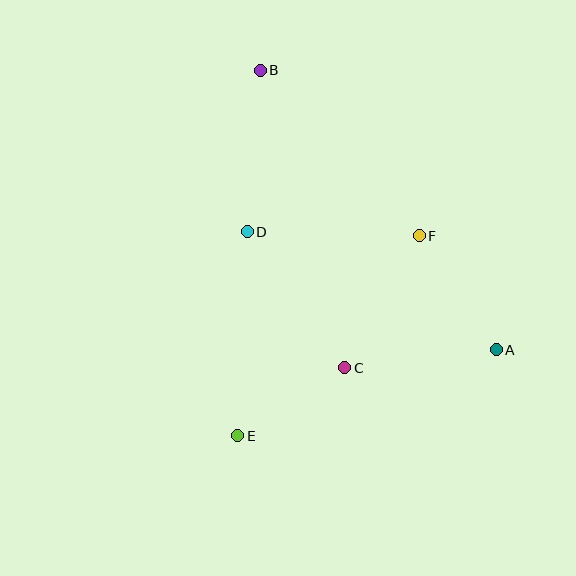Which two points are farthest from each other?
Points B and E are farthest from each other.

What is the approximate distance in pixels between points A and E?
The distance between A and E is approximately 273 pixels.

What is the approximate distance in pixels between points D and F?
The distance between D and F is approximately 172 pixels.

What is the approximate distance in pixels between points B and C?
The distance between B and C is approximately 309 pixels.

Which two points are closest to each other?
Points C and E are closest to each other.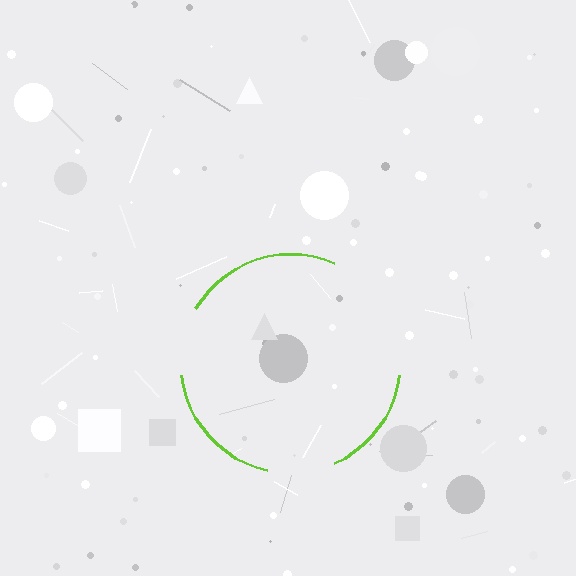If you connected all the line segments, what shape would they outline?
They would outline a circle.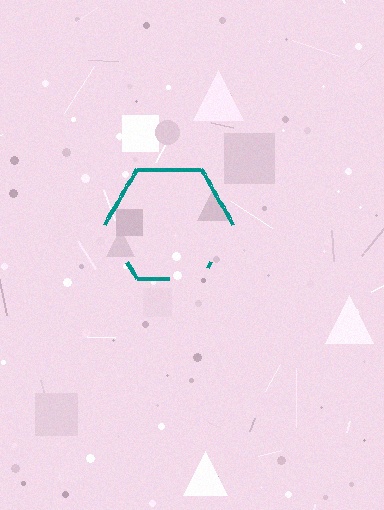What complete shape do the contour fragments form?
The contour fragments form a hexagon.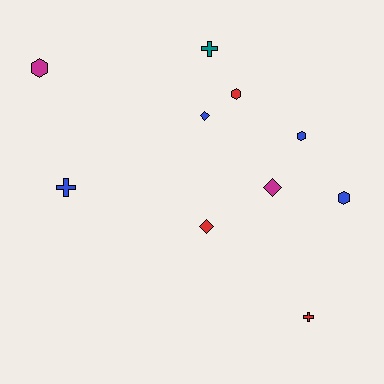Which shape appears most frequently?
Hexagon, with 4 objects.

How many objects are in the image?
There are 10 objects.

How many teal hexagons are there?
There are no teal hexagons.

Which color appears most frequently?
Blue, with 4 objects.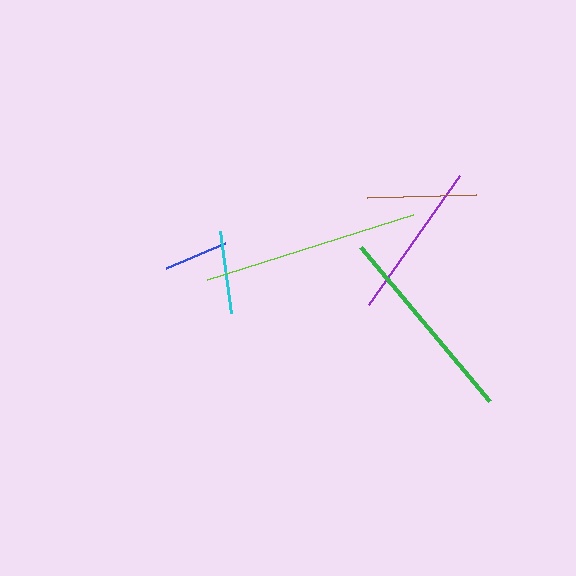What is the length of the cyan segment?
The cyan segment is approximately 83 pixels long.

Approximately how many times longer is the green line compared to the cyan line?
The green line is approximately 2.4 times the length of the cyan line.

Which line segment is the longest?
The lime line is the longest at approximately 216 pixels.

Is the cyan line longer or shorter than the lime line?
The lime line is longer than the cyan line.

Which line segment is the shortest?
The blue line is the shortest at approximately 64 pixels.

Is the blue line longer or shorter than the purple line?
The purple line is longer than the blue line.